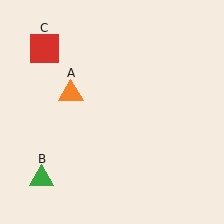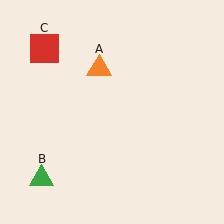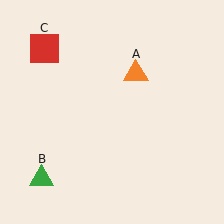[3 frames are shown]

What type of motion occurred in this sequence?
The orange triangle (object A) rotated clockwise around the center of the scene.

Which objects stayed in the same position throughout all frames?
Green triangle (object B) and red square (object C) remained stationary.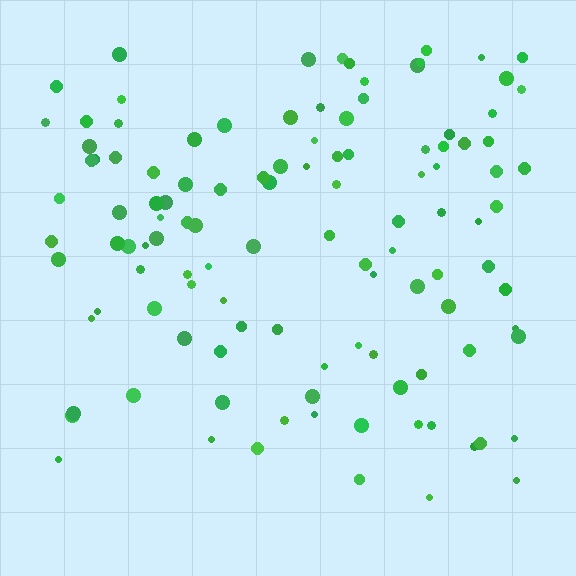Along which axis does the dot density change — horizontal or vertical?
Vertical.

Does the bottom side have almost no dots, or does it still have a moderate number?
Still a moderate number, just noticeably fewer than the top.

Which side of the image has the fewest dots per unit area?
The bottom.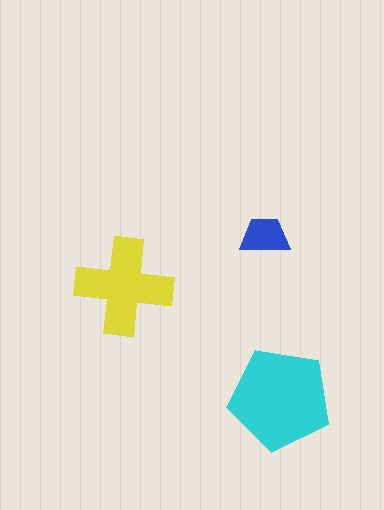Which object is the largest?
The cyan pentagon.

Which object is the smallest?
The blue trapezoid.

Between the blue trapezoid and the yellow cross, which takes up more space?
The yellow cross.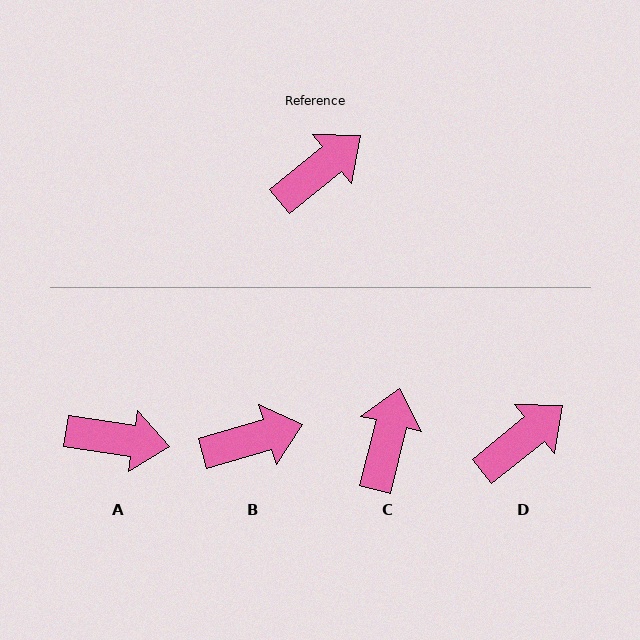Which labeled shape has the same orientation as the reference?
D.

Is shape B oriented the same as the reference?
No, it is off by about 23 degrees.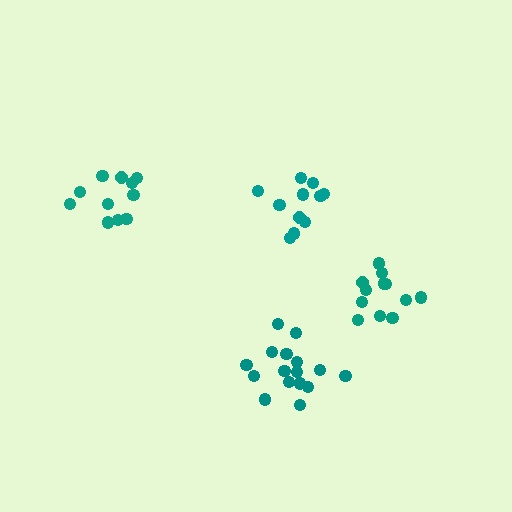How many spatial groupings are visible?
There are 4 spatial groupings.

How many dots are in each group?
Group 1: 11 dots, Group 2: 12 dots, Group 3: 16 dots, Group 4: 11 dots (50 total).